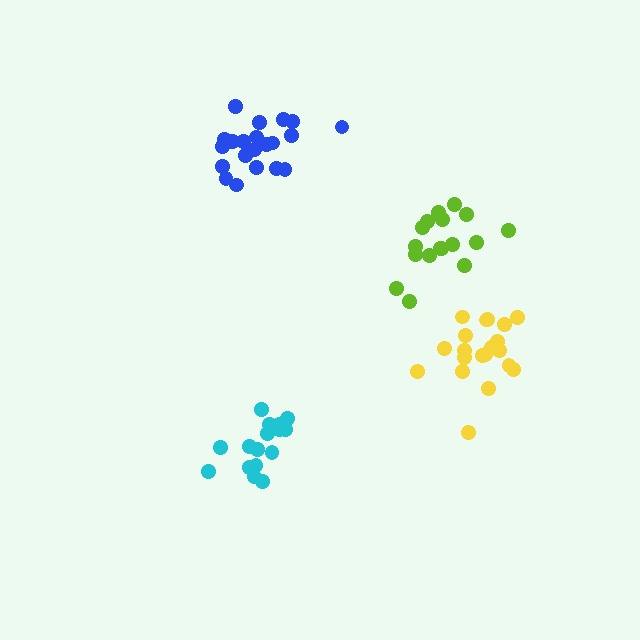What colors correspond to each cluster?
The clusters are colored: yellow, cyan, blue, lime.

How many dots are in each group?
Group 1: 21 dots, Group 2: 16 dots, Group 3: 21 dots, Group 4: 17 dots (75 total).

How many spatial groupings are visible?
There are 4 spatial groupings.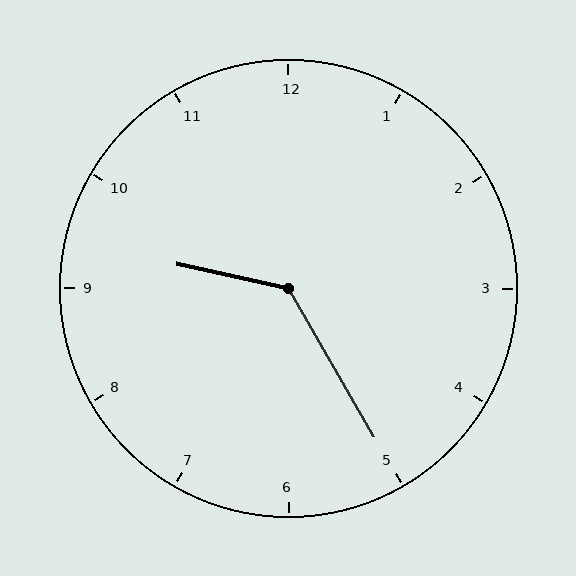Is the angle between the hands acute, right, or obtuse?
It is obtuse.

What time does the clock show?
9:25.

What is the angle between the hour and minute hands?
Approximately 132 degrees.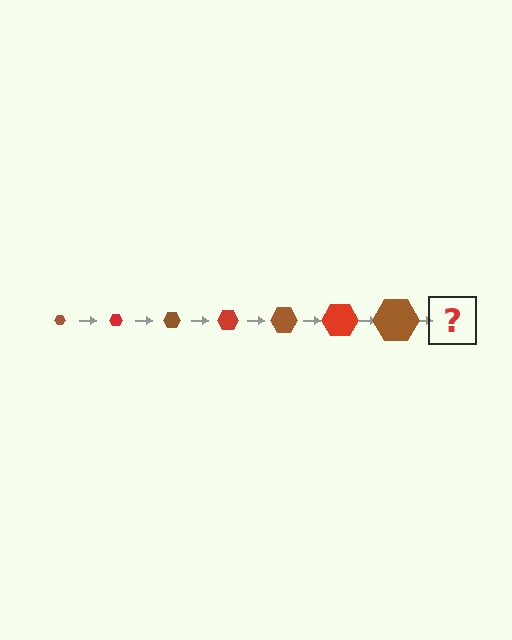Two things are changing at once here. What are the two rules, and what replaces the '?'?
The two rules are that the hexagon grows larger each step and the color cycles through brown and red. The '?' should be a red hexagon, larger than the previous one.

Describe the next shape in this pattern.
It should be a red hexagon, larger than the previous one.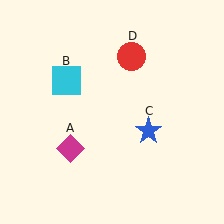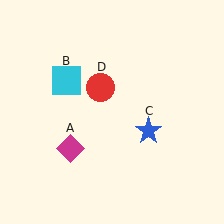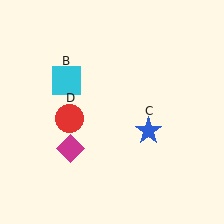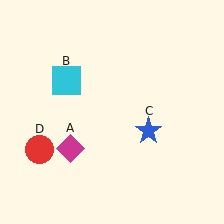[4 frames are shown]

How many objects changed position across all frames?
1 object changed position: red circle (object D).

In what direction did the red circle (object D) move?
The red circle (object D) moved down and to the left.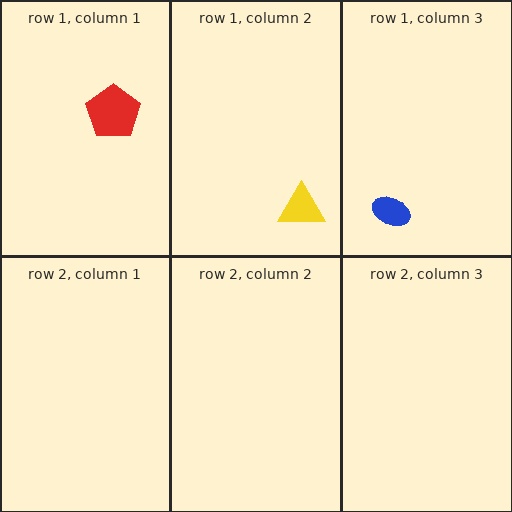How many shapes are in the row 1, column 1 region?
1.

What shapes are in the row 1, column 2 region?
The yellow triangle.